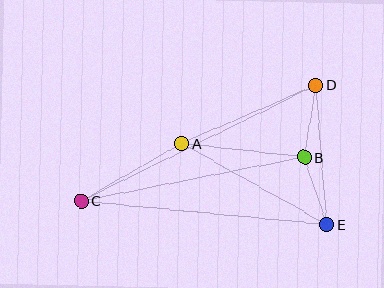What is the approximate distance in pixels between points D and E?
The distance between D and E is approximately 140 pixels.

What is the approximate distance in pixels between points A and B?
The distance between A and B is approximately 123 pixels.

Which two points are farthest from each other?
Points C and D are farthest from each other.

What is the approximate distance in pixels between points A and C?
The distance between A and C is approximately 116 pixels.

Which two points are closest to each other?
Points B and E are closest to each other.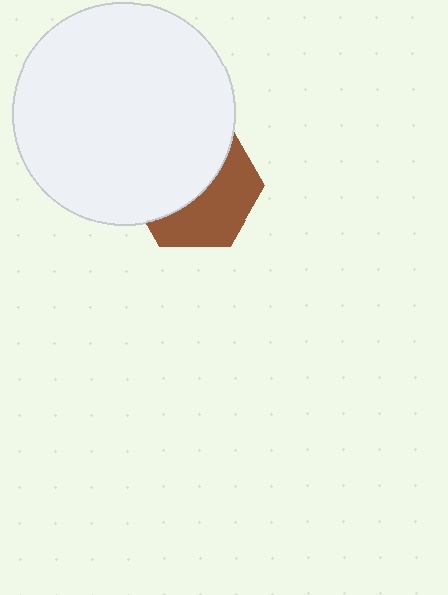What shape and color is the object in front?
The object in front is a white circle.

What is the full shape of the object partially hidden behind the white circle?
The partially hidden object is a brown hexagon.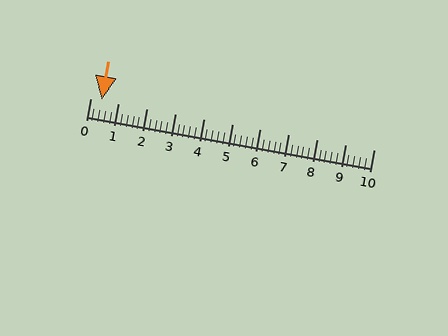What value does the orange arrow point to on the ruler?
The orange arrow points to approximately 0.4.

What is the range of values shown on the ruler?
The ruler shows values from 0 to 10.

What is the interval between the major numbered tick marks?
The major tick marks are spaced 1 units apart.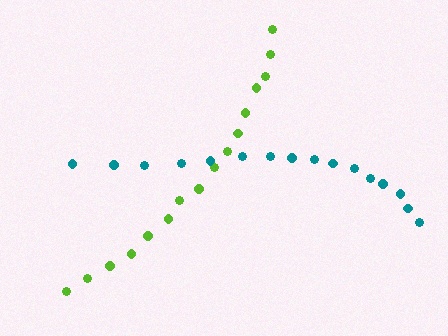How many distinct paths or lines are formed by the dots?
There are 2 distinct paths.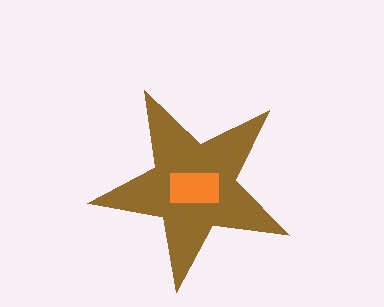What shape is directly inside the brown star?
The orange rectangle.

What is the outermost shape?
The brown star.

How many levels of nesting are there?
2.